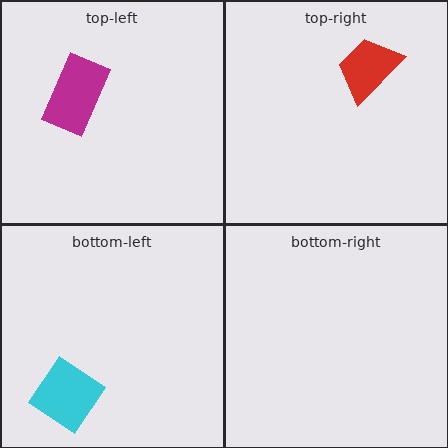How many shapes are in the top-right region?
1.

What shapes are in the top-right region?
The red trapezoid.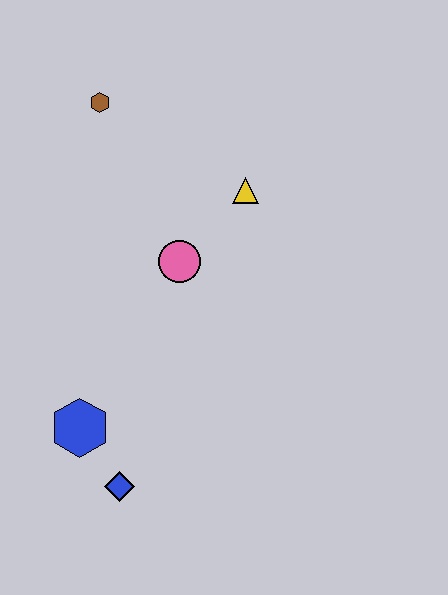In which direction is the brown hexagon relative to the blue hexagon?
The brown hexagon is above the blue hexagon.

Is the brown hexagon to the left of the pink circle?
Yes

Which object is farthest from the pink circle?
The blue diamond is farthest from the pink circle.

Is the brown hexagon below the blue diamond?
No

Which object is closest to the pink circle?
The yellow triangle is closest to the pink circle.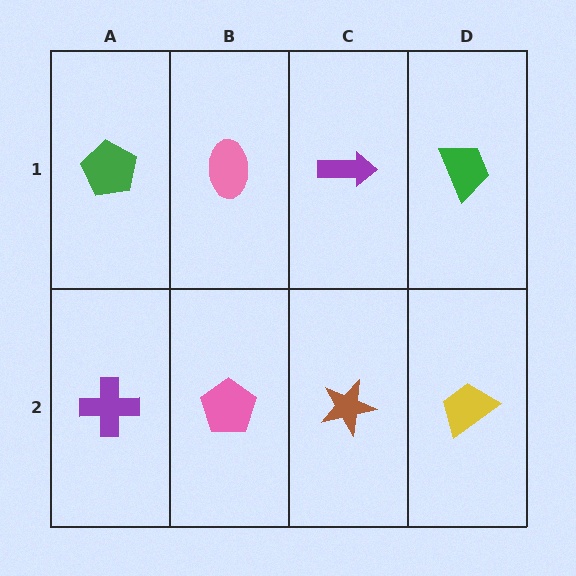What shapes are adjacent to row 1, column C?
A brown star (row 2, column C), a pink ellipse (row 1, column B), a green trapezoid (row 1, column D).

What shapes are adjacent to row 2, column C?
A purple arrow (row 1, column C), a pink pentagon (row 2, column B), a yellow trapezoid (row 2, column D).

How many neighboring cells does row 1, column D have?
2.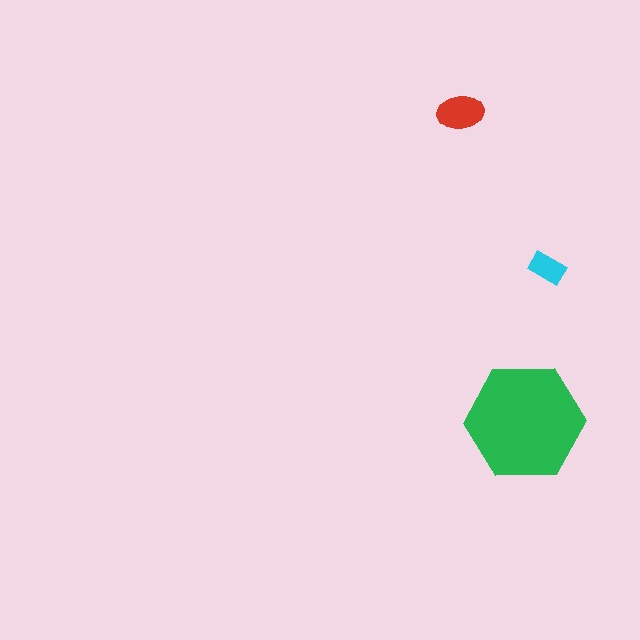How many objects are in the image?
There are 3 objects in the image.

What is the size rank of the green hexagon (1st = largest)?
1st.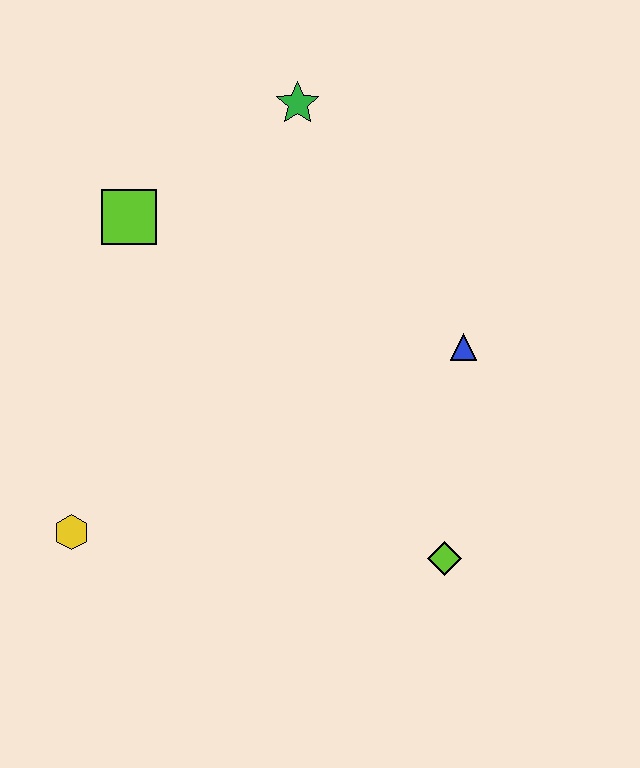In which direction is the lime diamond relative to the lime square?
The lime diamond is below the lime square.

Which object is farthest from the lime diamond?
The green star is farthest from the lime diamond.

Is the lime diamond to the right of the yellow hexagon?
Yes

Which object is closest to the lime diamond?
The blue triangle is closest to the lime diamond.